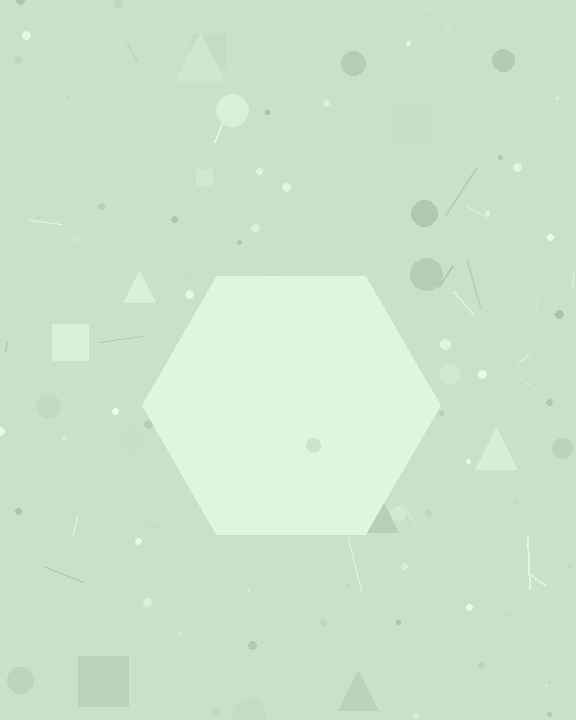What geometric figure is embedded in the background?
A hexagon is embedded in the background.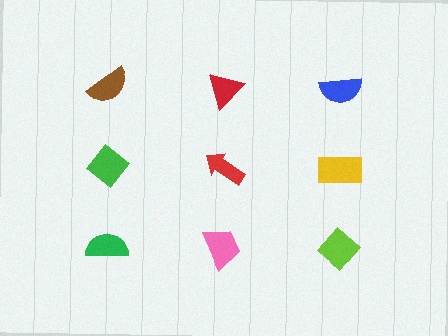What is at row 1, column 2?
A red triangle.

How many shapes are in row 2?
3 shapes.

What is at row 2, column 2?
A red arrow.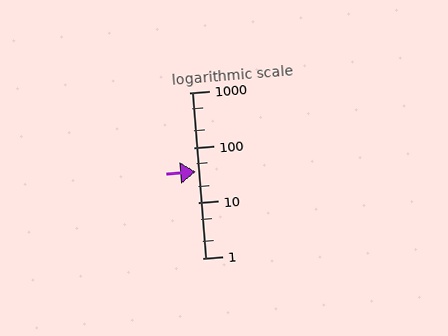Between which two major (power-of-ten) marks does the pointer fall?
The pointer is between 10 and 100.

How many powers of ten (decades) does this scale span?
The scale spans 3 decades, from 1 to 1000.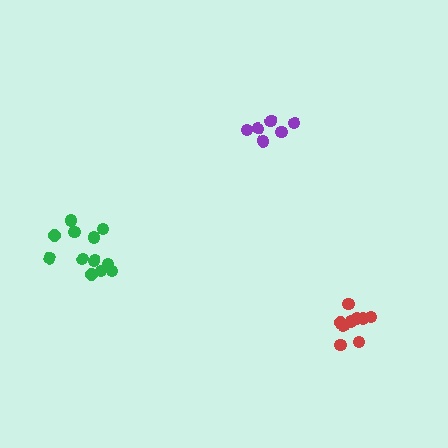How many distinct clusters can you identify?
There are 3 distinct clusters.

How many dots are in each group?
Group 1: 6 dots, Group 2: 10 dots, Group 3: 12 dots (28 total).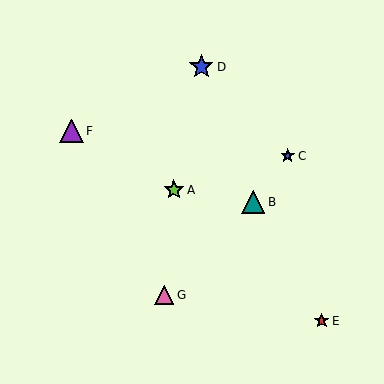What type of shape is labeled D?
Shape D is a blue star.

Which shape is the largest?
The blue star (labeled D) is the largest.